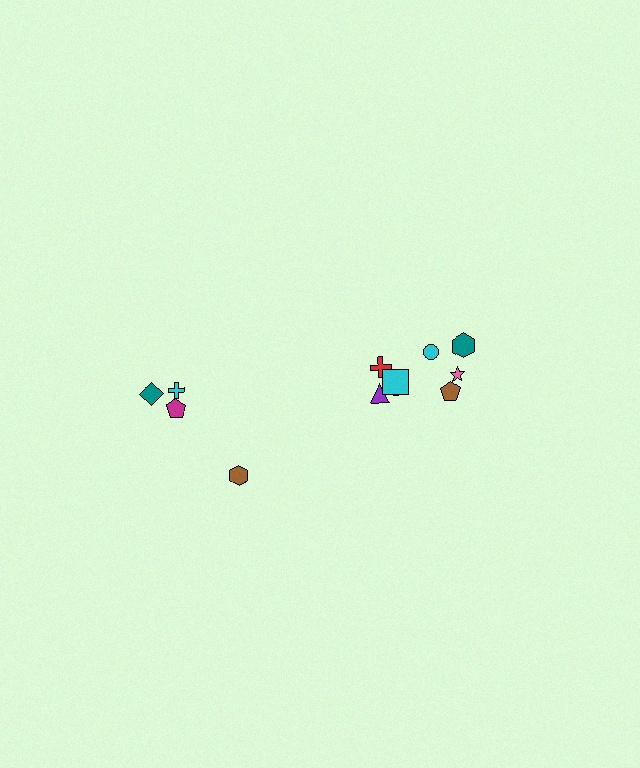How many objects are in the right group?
There are 8 objects.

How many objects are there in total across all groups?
There are 12 objects.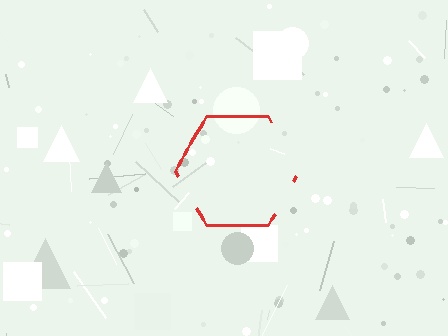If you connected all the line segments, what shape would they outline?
They would outline a hexagon.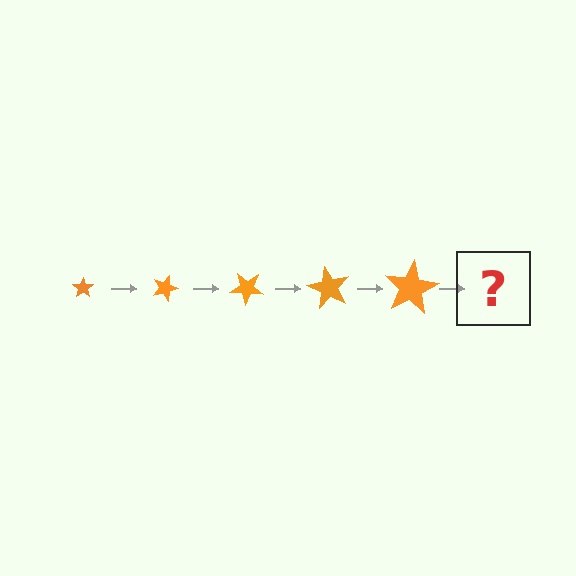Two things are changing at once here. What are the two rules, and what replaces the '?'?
The two rules are that the star grows larger each step and it rotates 20 degrees each step. The '?' should be a star, larger than the previous one and rotated 100 degrees from the start.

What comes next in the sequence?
The next element should be a star, larger than the previous one and rotated 100 degrees from the start.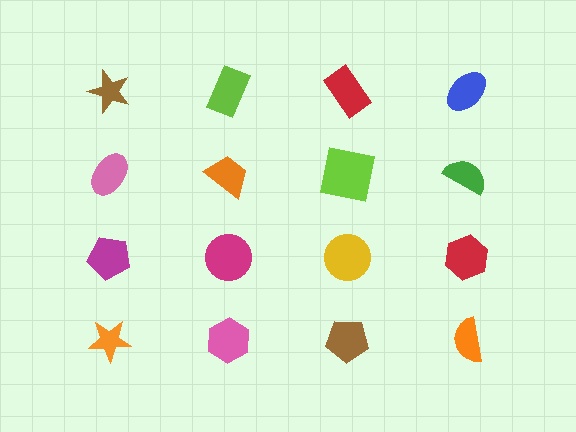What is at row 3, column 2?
A magenta circle.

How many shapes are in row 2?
4 shapes.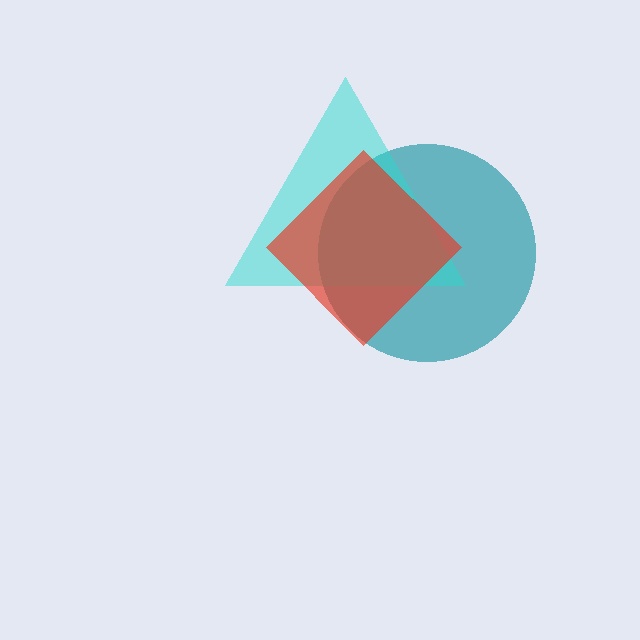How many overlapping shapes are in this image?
There are 3 overlapping shapes in the image.